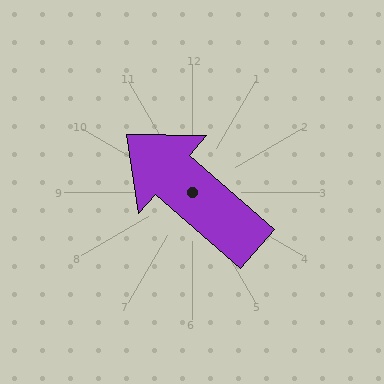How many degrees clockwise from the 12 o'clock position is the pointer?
Approximately 311 degrees.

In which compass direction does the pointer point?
Northwest.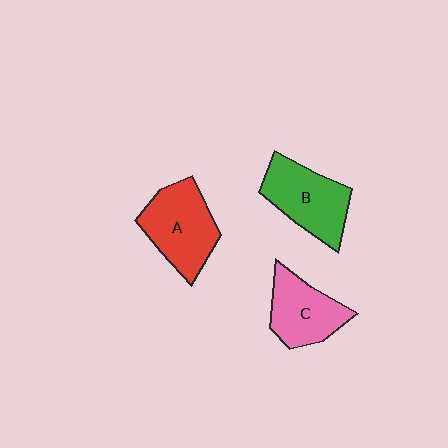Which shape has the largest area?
Shape A (red).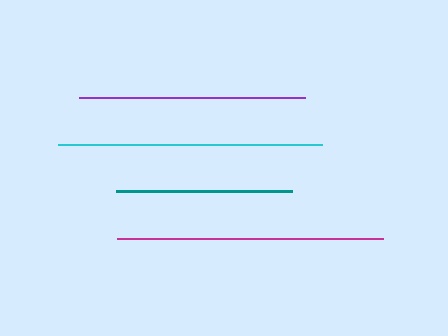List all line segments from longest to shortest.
From longest to shortest: magenta, cyan, purple, teal.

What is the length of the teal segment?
The teal segment is approximately 176 pixels long.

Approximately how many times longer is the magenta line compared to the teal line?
The magenta line is approximately 1.5 times the length of the teal line.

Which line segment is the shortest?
The teal line is the shortest at approximately 176 pixels.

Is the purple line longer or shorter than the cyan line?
The cyan line is longer than the purple line.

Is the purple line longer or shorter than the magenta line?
The magenta line is longer than the purple line.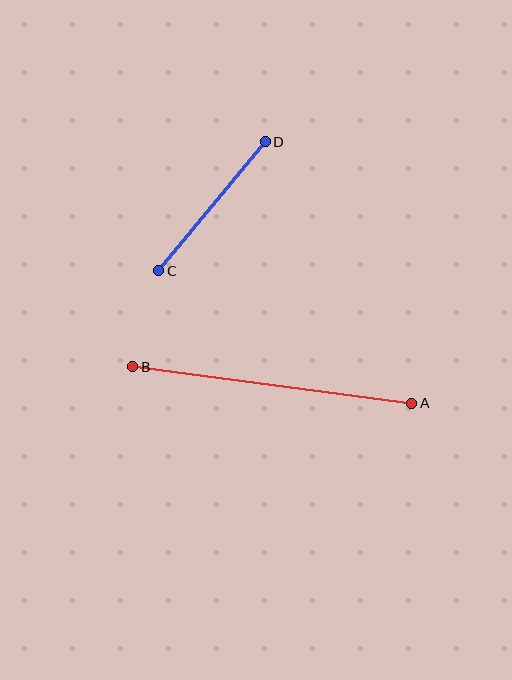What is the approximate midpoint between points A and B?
The midpoint is at approximately (272, 385) pixels.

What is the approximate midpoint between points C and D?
The midpoint is at approximately (212, 206) pixels.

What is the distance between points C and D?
The distance is approximately 167 pixels.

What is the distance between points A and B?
The distance is approximately 282 pixels.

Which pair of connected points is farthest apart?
Points A and B are farthest apart.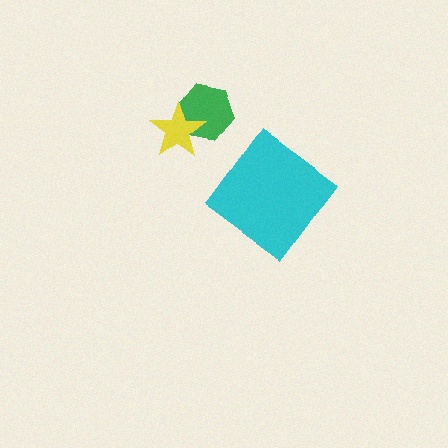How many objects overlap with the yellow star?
1 object overlaps with the yellow star.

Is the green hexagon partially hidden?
Yes, it is partially covered by another shape.